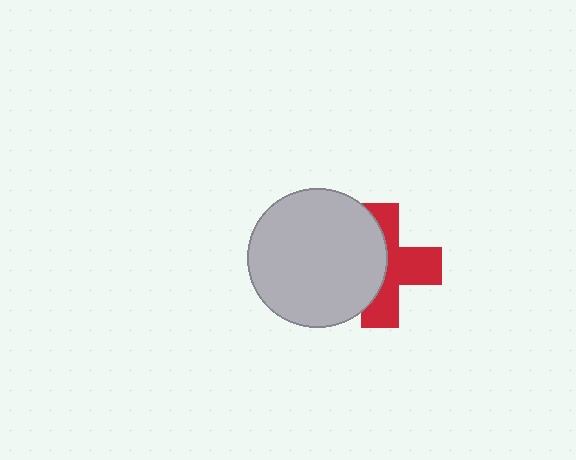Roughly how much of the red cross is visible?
About half of it is visible (roughly 54%).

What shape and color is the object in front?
The object in front is a light gray circle.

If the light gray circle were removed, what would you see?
You would see the complete red cross.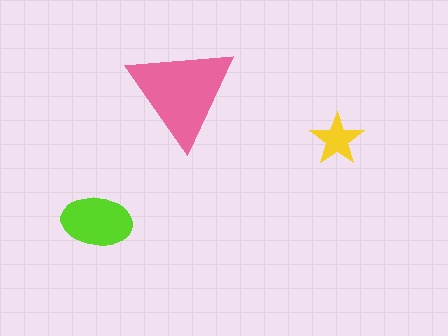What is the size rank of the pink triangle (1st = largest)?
1st.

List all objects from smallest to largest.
The yellow star, the lime ellipse, the pink triangle.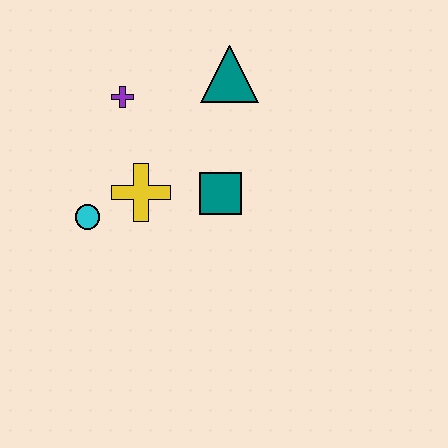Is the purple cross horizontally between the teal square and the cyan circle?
Yes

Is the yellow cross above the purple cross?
No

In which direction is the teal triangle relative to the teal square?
The teal triangle is above the teal square.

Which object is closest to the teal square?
The yellow cross is closest to the teal square.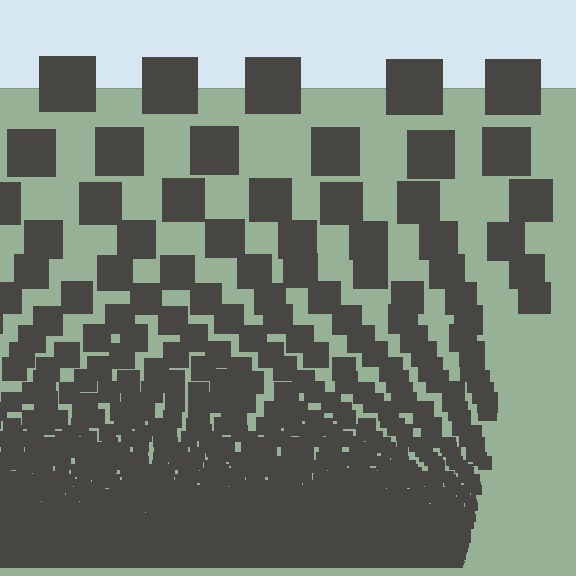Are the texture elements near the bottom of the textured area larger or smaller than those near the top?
Smaller. The gradient is inverted — elements near the bottom are smaller and denser.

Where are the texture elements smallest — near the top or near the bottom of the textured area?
Near the bottom.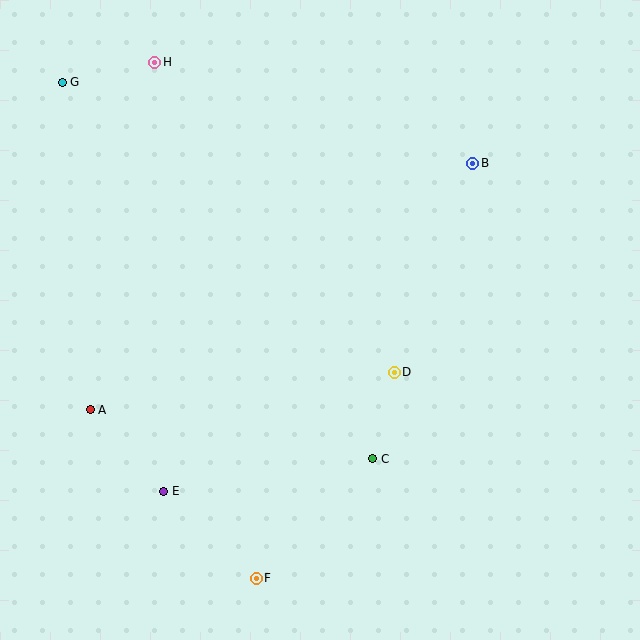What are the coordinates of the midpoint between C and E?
The midpoint between C and E is at (268, 475).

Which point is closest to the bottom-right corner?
Point C is closest to the bottom-right corner.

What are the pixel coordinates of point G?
Point G is at (62, 82).